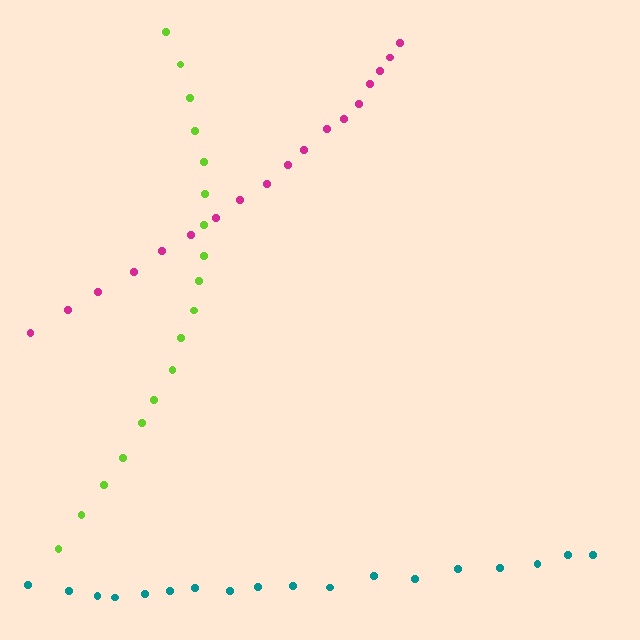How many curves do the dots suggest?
There are 3 distinct paths.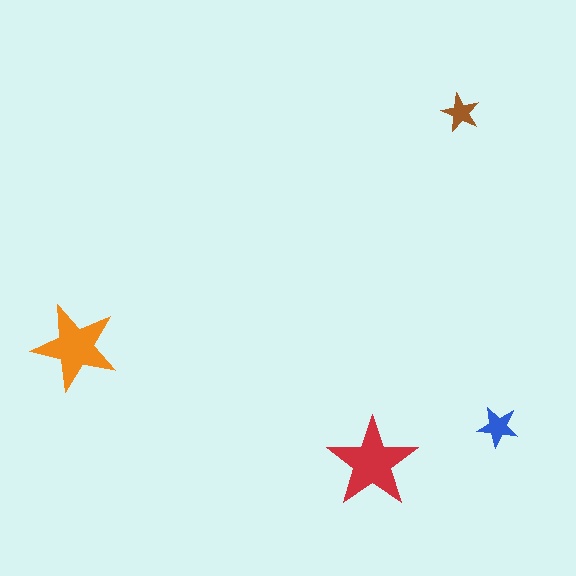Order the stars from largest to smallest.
the red one, the orange one, the blue one, the brown one.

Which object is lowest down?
The red star is bottommost.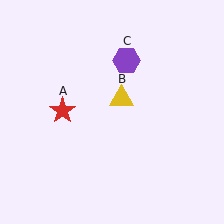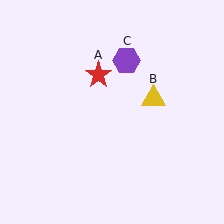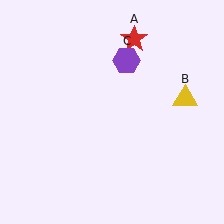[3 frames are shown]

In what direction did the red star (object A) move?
The red star (object A) moved up and to the right.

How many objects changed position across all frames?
2 objects changed position: red star (object A), yellow triangle (object B).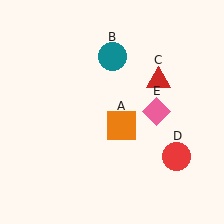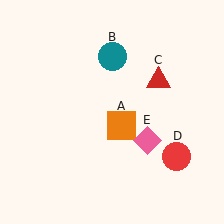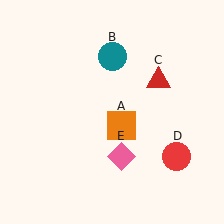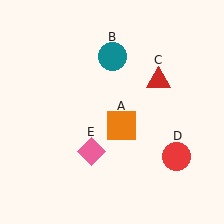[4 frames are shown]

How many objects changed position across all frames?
1 object changed position: pink diamond (object E).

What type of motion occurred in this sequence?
The pink diamond (object E) rotated clockwise around the center of the scene.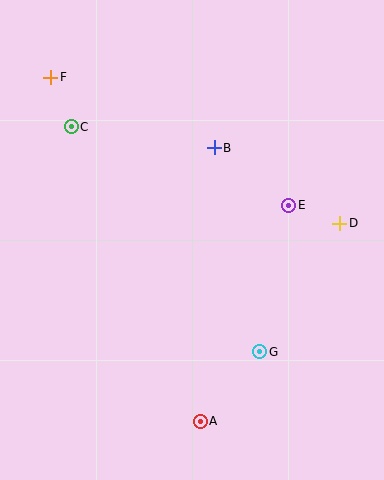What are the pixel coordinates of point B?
Point B is at (214, 148).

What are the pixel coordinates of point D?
Point D is at (340, 223).